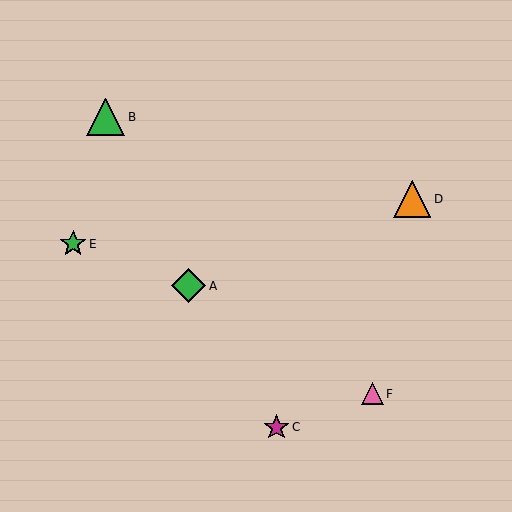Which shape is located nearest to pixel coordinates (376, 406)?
The pink triangle (labeled F) at (373, 394) is nearest to that location.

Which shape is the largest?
The green triangle (labeled B) is the largest.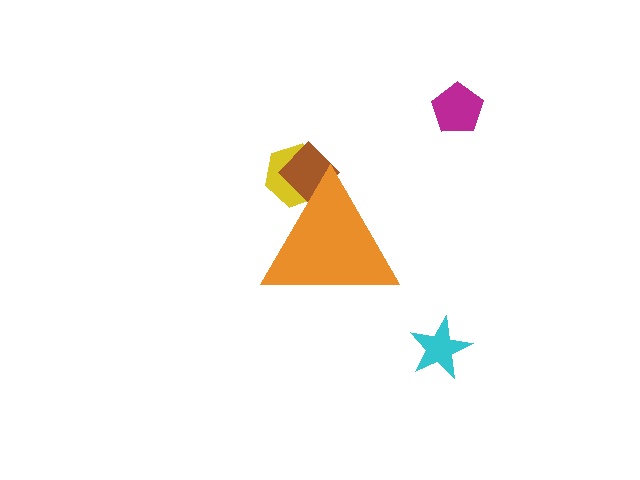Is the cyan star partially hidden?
No, the cyan star is fully visible.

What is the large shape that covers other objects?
An orange triangle.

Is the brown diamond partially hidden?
Yes, the brown diamond is partially hidden behind the orange triangle.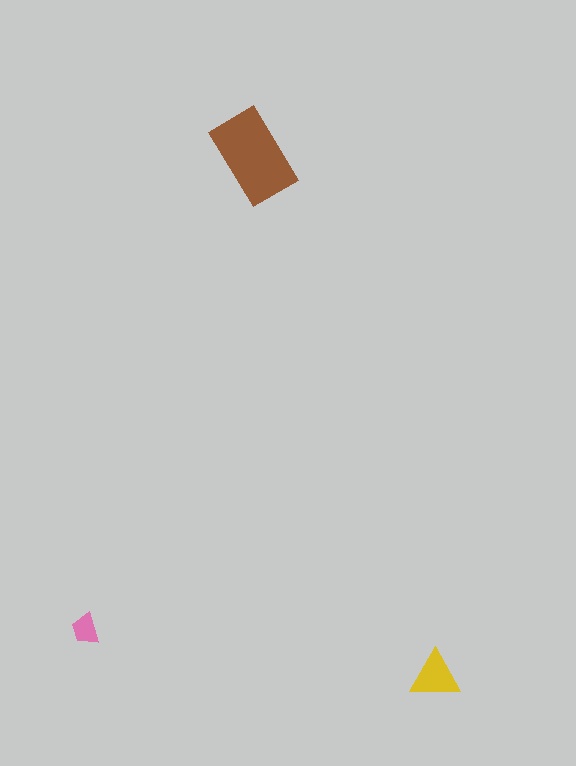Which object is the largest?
The brown rectangle.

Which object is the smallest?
The pink trapezoid.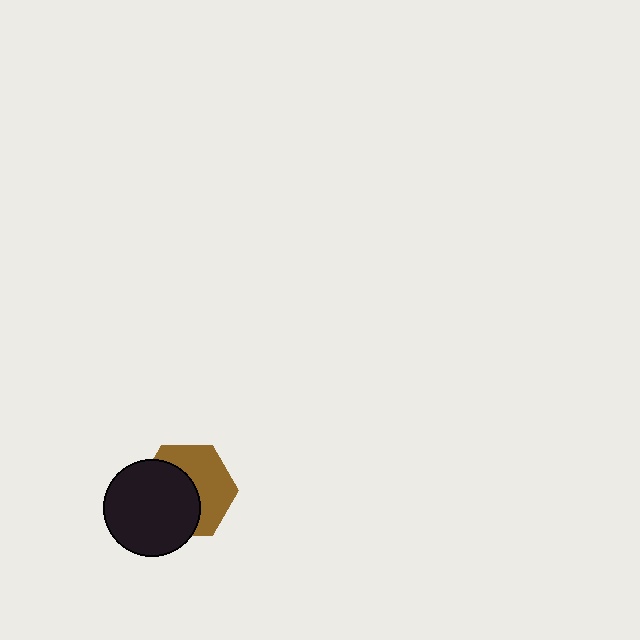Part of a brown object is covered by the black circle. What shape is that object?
It is a hexagon.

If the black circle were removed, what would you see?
You would see the complete brown hexagon.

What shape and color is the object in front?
The object in front is a black circle.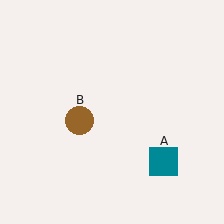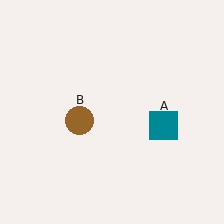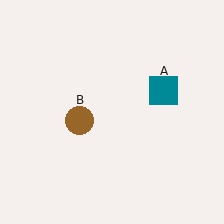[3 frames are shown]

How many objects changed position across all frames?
1 object changed position: teal square (object A).